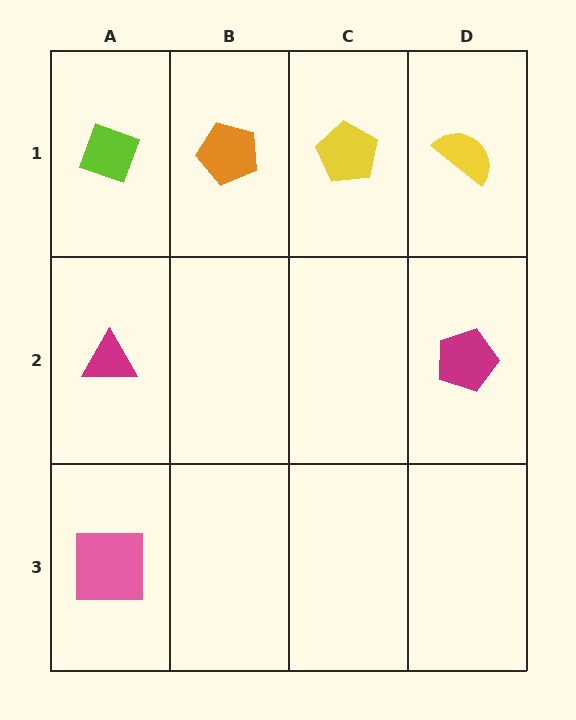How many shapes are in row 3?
1 shape.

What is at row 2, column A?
A magenta triangle.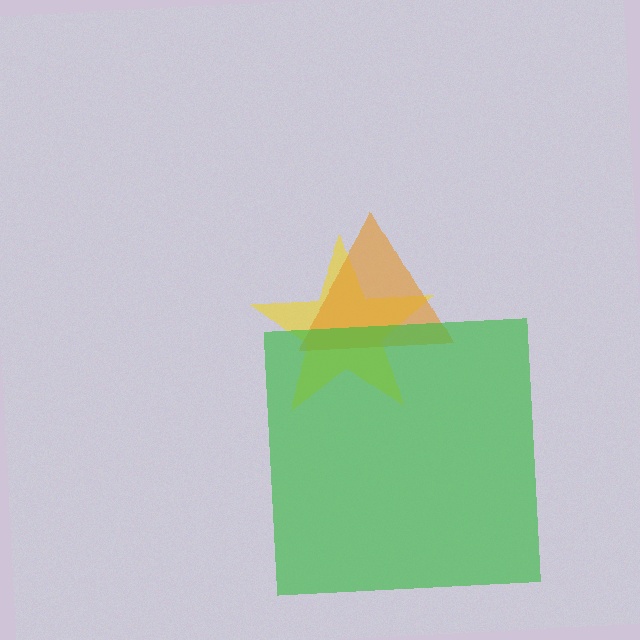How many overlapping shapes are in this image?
There are 3 overlapping shapes in the image.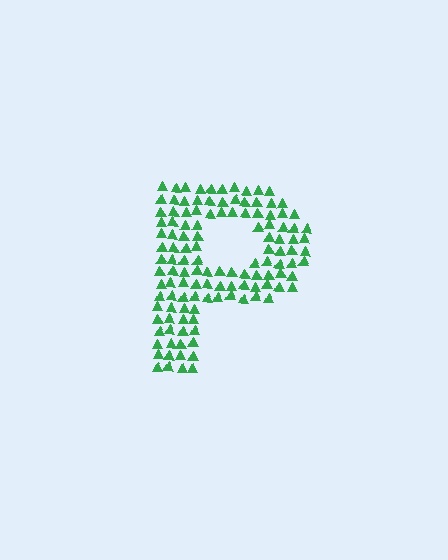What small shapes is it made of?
It is made of small triangles.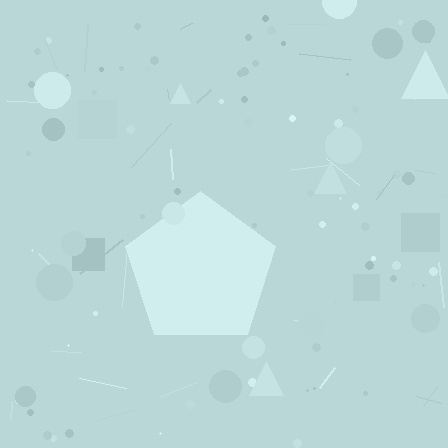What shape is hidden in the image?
A pentagon is hidden in the image.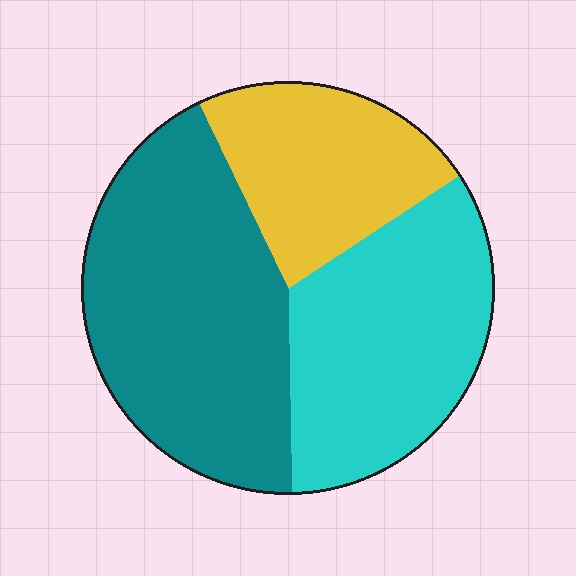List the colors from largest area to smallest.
From largest to smallest: teal, cyan, yellow.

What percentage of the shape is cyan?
Cyan takes up about one third (1/3) of the shape.